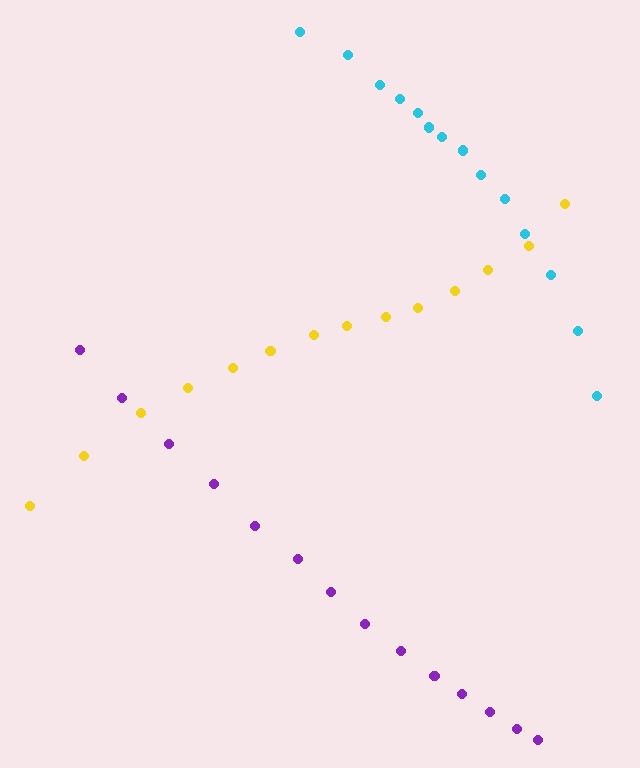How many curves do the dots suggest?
There are 3 distinct paths.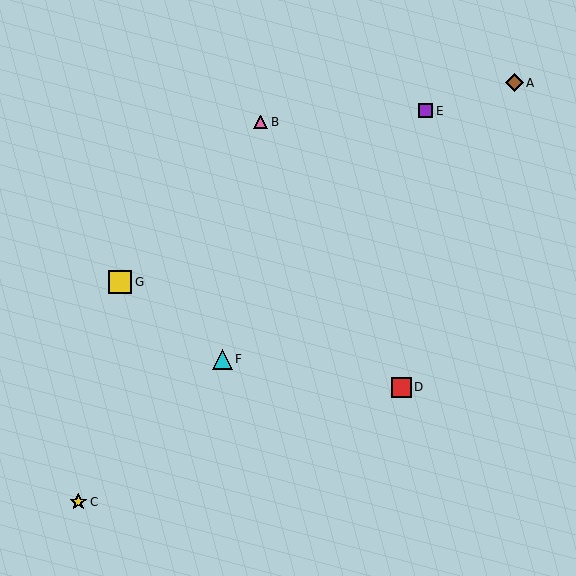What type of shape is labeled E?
Shape E is a purple square.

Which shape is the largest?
The yellow square (labeled G) is the largest.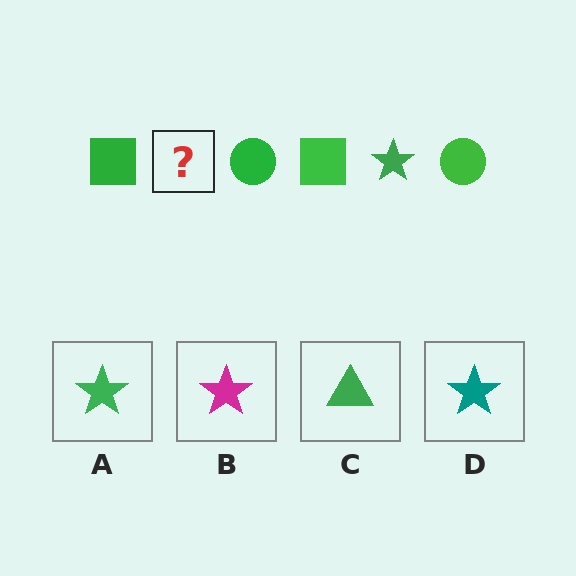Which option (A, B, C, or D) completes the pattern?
A.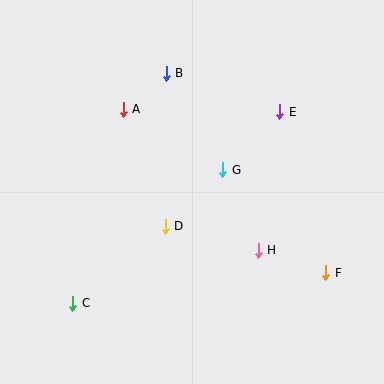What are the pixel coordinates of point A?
Point A is at (123, 109).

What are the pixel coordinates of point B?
Point B is at (166, 73).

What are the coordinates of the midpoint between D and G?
The midpoint between D and G is at (194, 198).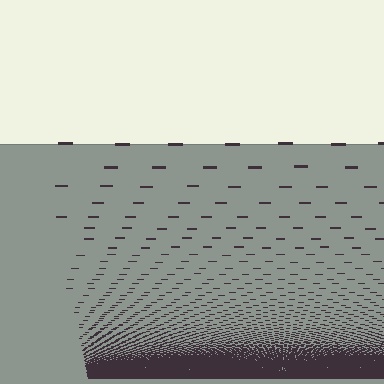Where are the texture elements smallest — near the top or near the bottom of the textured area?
Near the bottom.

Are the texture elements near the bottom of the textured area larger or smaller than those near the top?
Smaller. The gradient is inverted — elements near the bottom are smaller and denser.